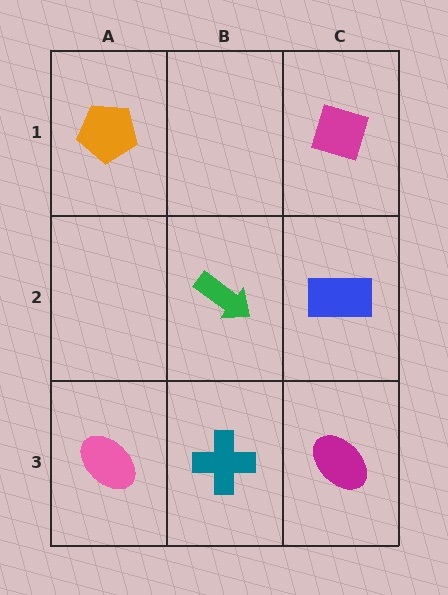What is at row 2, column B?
A green arrow.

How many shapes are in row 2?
2 shapes.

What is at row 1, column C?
A magenta diamond.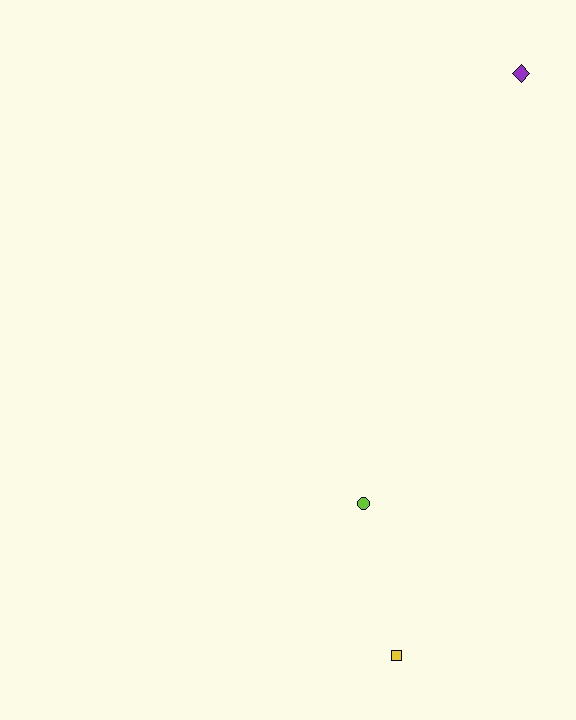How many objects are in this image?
There are 3 objects.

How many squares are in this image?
There is 1 square.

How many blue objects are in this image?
There are no blue objects.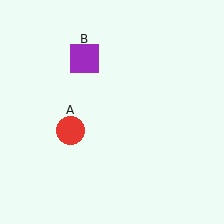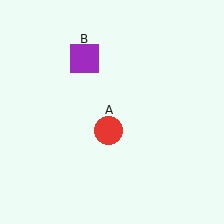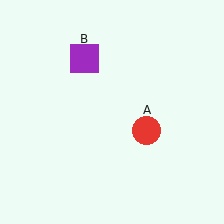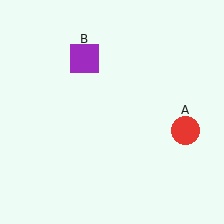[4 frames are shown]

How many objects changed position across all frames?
1 object changed position: red circle (object A).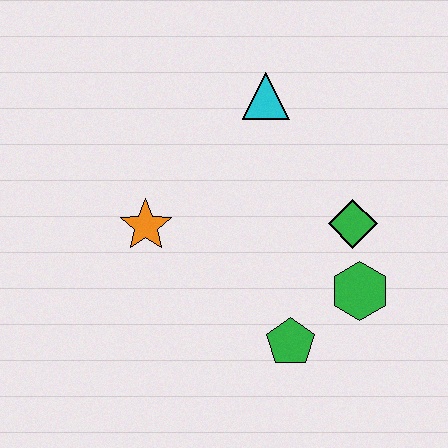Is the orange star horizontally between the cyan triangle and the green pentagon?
No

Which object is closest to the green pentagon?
The green hexagon is closest to the green pentagon.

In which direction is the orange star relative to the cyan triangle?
The orange star is below the cyan triangle.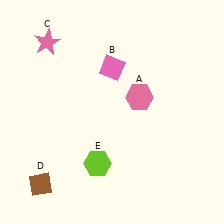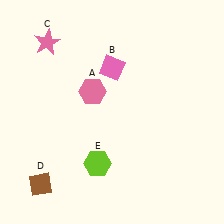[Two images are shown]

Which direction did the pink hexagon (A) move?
The pink hexagon (A) moved left.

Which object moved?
The pink hexagon (A) moved left.